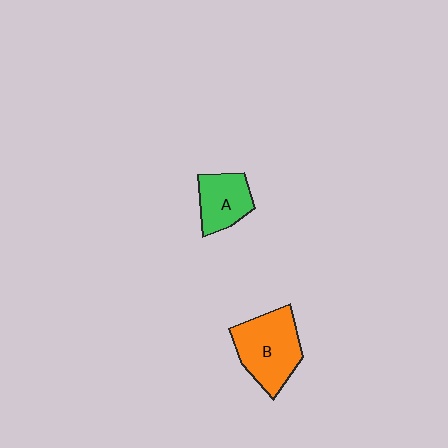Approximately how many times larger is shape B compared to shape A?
Approximately 1.6 times.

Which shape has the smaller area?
Shape A (green).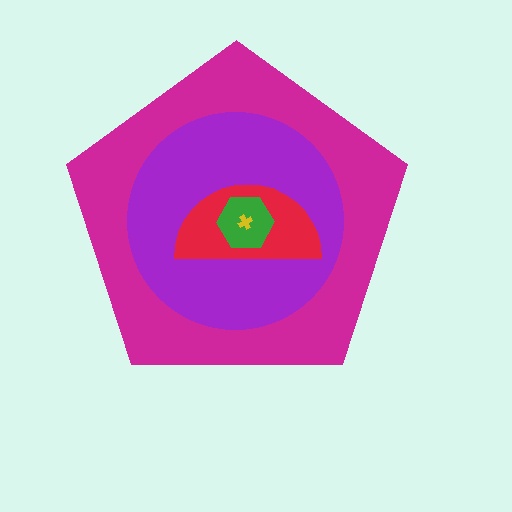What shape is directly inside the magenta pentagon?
The purple circle.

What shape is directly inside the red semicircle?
The green hexagon.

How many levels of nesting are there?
5.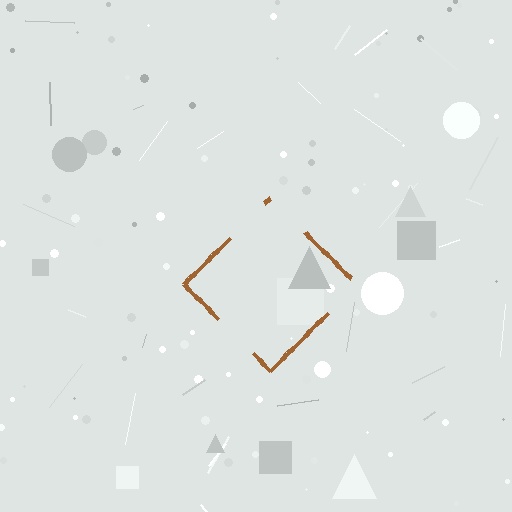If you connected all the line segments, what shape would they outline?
They would outline a diamond.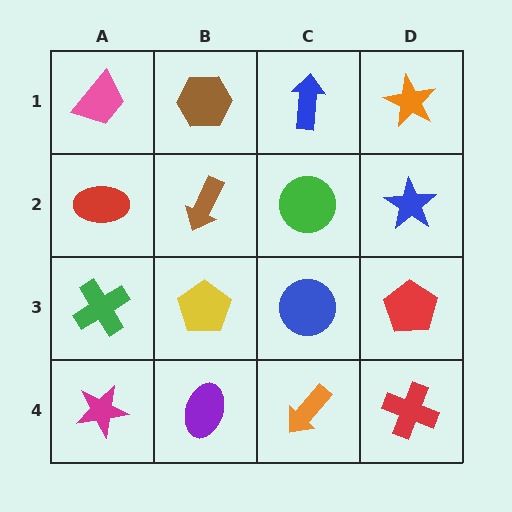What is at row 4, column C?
An orange arrow.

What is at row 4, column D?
A red cross.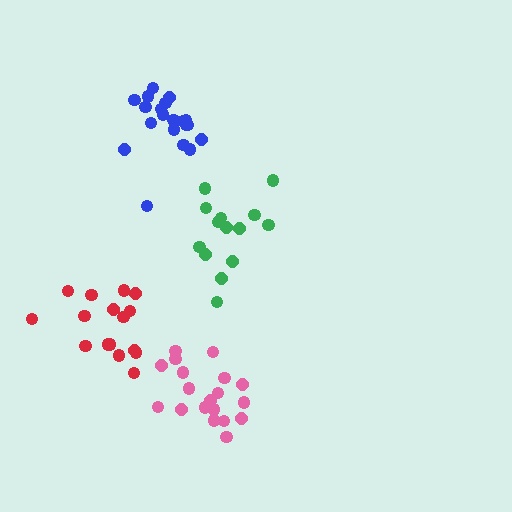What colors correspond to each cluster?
The clusters are colored: green, pink, blue, red.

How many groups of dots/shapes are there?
There are 4 groups.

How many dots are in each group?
Group 1: 14 dots, Group 2: 19 dots, Group 3: 20 dots, Group 4: 16 dots (69 total).